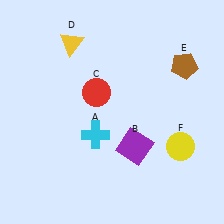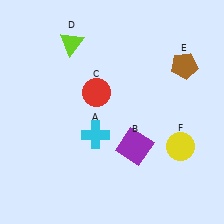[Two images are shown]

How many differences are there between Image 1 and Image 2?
There is 1 difference between the two images.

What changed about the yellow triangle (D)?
In Image 1, D is yellow. In Image 2, it changed to lime.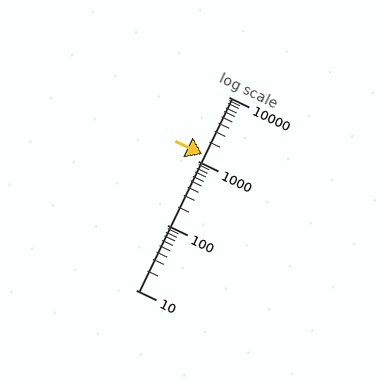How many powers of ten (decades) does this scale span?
The scale spans 3 decades, from 10 to 10000.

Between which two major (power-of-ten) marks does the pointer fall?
The pointer is between 1000 and 10000.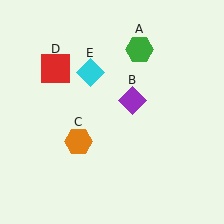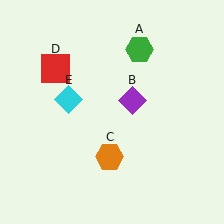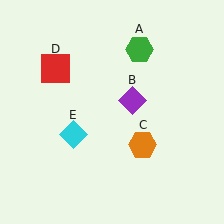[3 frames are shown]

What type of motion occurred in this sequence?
The orange hexagon (object C), cyan diamond (object E) rotated counterclockwise around the center of the scene.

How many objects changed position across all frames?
2 objects changed position: orange hexagon (object C), cyan diamond (object E).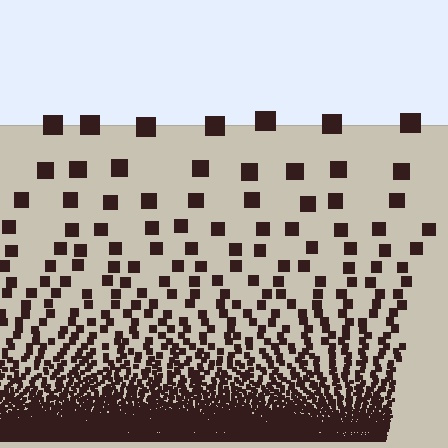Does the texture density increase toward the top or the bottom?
Density increases toward the bottom.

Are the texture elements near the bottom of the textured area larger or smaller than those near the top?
Smaller. The gradient is inverted — elements near the bottom are smaller and denser.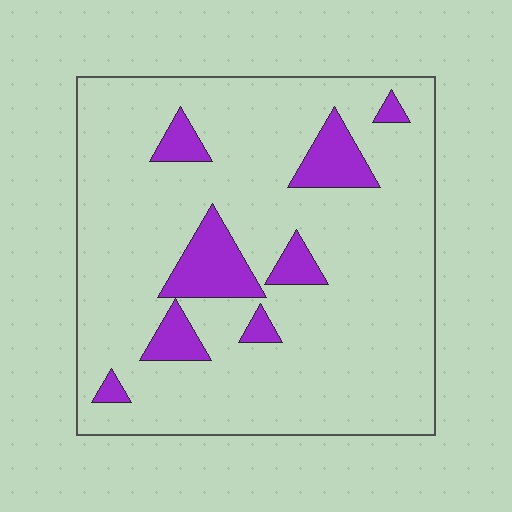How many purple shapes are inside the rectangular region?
8.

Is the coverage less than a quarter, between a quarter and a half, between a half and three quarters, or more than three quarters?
Less than a quarter.